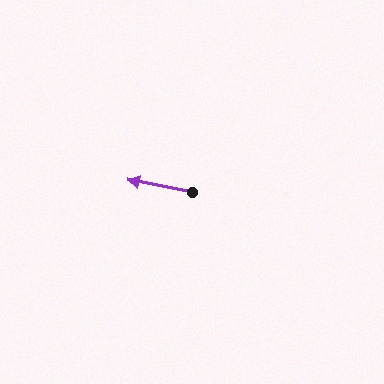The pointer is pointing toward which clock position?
Roughly 9 o'clock.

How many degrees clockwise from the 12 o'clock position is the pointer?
Approximately 281 degrees.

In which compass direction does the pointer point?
West.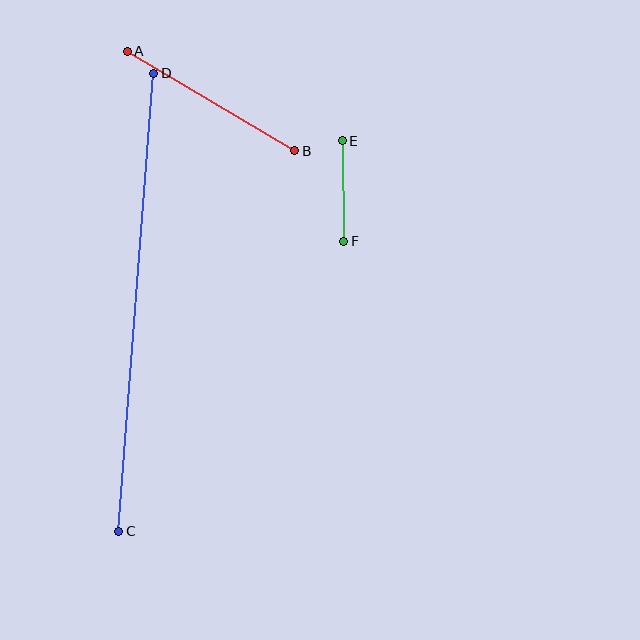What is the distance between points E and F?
The distance is approximately 101 pixels.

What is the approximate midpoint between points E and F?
The midpoint is at approximately (343, 191) pixels.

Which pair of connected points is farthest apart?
Points C and D are farthest apart.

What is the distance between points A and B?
The distance is approximately 195 pixels.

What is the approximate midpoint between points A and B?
The midpoint is at approximately (211, 101) pixels.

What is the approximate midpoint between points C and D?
The midpoint is at approximately (136, 302) pixels.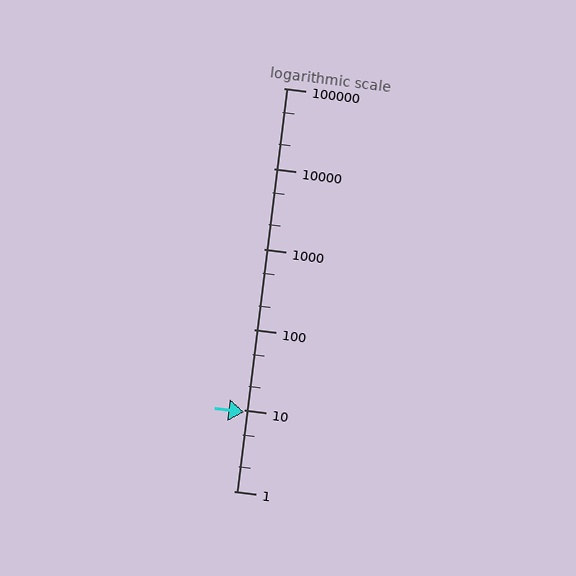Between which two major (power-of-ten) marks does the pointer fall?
The pointer is between 1 and 10.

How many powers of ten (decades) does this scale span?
The scale spans 5 decades, from 1 to 100000.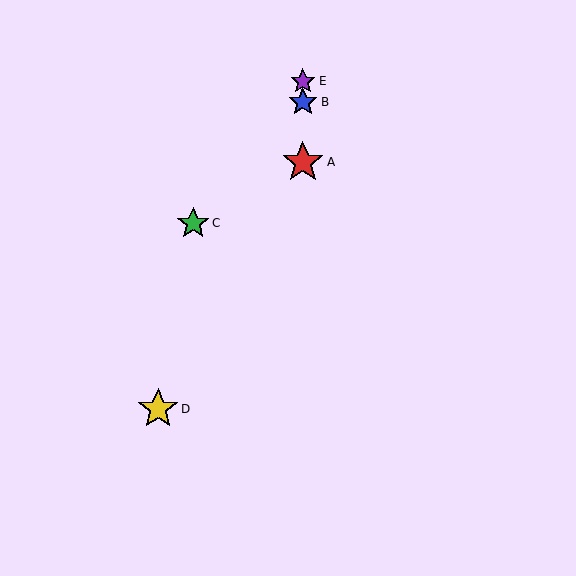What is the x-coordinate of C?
Object C is at x≈193.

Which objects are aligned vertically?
Objects A, B, E are aligned vertically.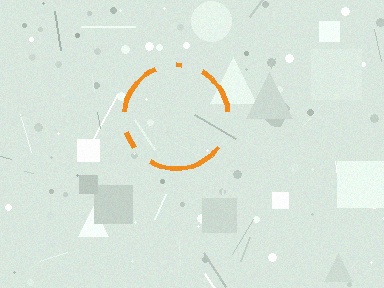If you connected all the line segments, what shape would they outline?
They would outline a circle.